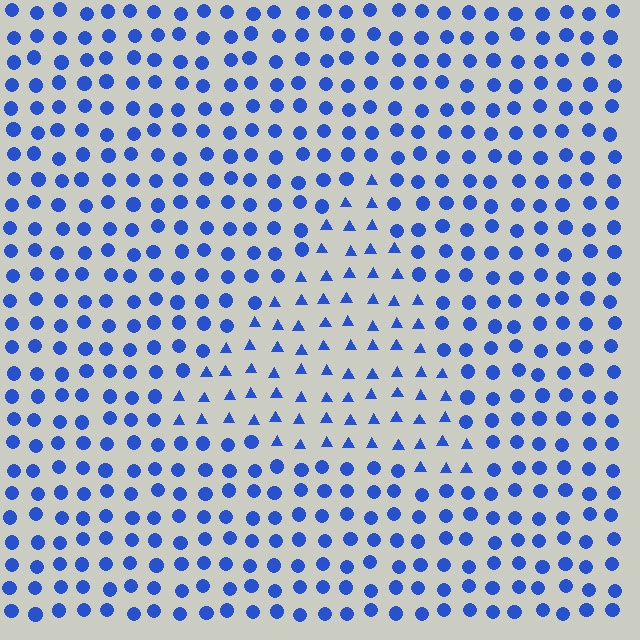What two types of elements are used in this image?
The image uses triangles inside the triangle region and circles outside it.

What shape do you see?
I see a triangle.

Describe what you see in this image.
The image is filled with small blue elements arranged in a uniform grid. A triangle-shaped region contains triangles, while the surrounding area contains circles. The boundary is defined purely by the change in element shape.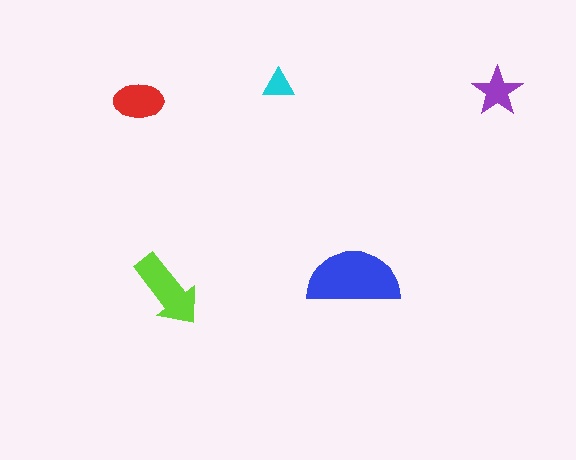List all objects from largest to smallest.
The blue semicircle, the lime arrow, the red ellipse, the purple star, the cyan triangle.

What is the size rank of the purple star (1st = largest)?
4th.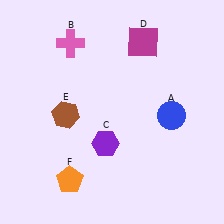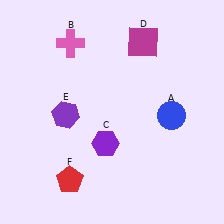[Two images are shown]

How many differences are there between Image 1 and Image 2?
There are 2 differences between the two images.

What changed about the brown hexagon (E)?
In Image 1, E is brown. In Image 2, it changed to purple.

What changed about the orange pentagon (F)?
In Image 1, F is orange. In Image 2, it changed to red.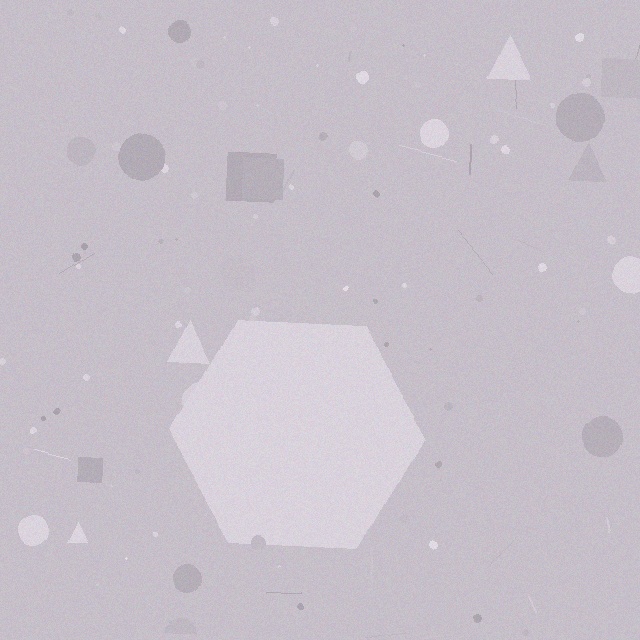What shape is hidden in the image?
A hexagon is hidden in the image.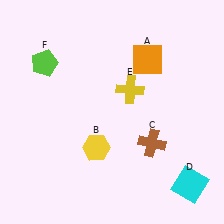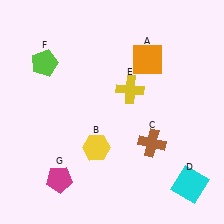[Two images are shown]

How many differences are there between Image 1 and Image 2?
There is 1 difference between the two images.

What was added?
A magenta pentagon (G) was added in Image 2.